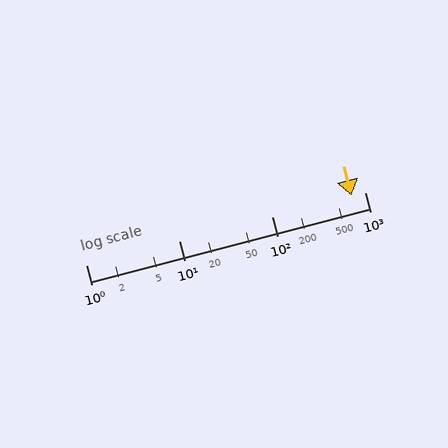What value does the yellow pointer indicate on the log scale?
The pointer indicates approximately 730.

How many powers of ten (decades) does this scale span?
The scale spans 3 decades, from 1 to 1000.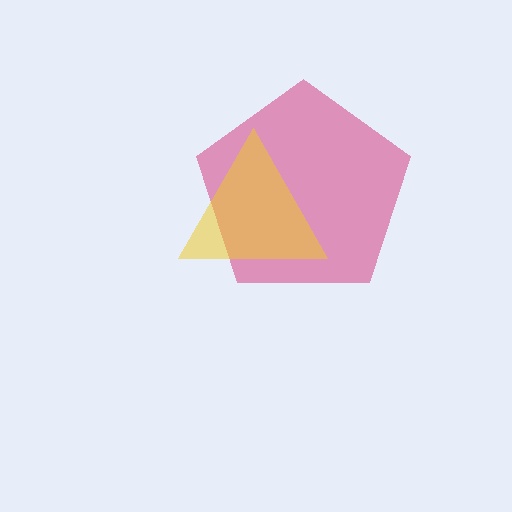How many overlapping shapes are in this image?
There are 2 overlapping shapes in the image.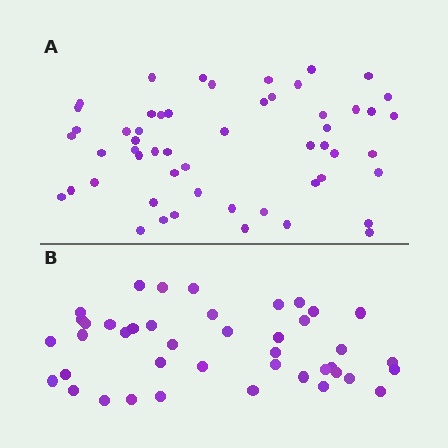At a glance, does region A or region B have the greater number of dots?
Region A (the top region) has more dots.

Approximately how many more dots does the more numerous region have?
Region A has roughly 12 or so more dots than region B.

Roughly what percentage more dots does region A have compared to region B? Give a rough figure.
About 30% more.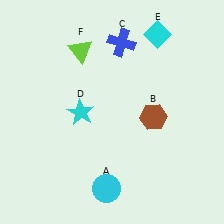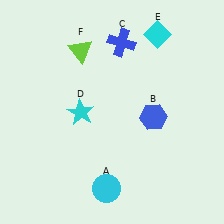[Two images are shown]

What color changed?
The hexagon (B) changed from brown in Image 1 to blue in Image 2.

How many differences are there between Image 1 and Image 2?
There is 1 difference between the two images.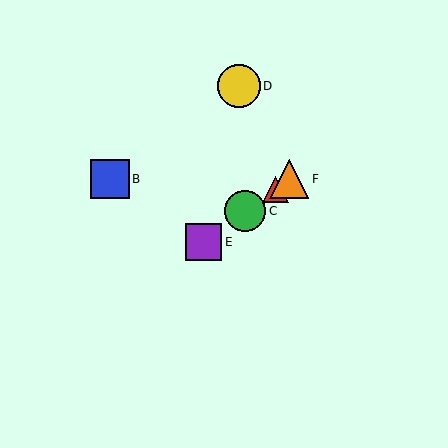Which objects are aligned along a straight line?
Objects A, C, E, F are aligned along a straight line.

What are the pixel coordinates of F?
Object F is at (289, 179).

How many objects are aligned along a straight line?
4 objects (A, C, E, F) are aligned along a straight line.